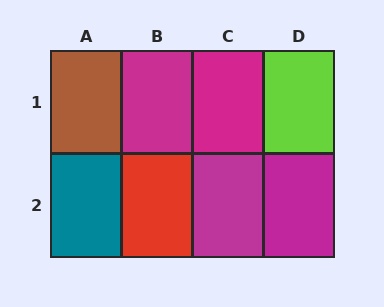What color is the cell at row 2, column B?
Red.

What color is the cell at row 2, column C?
Magenta.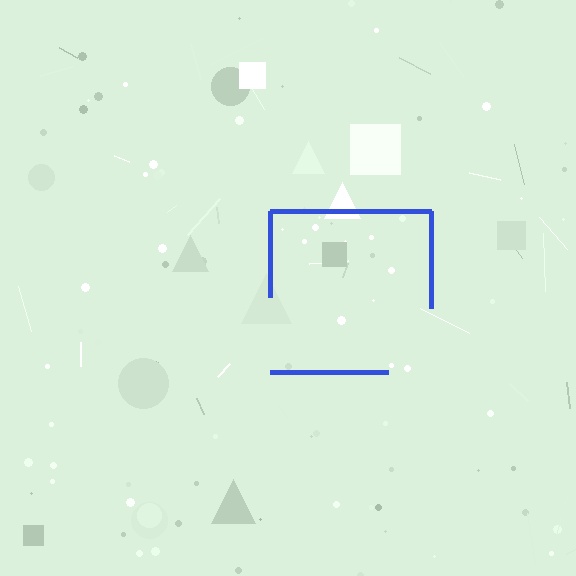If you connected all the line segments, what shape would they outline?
They would outline a square.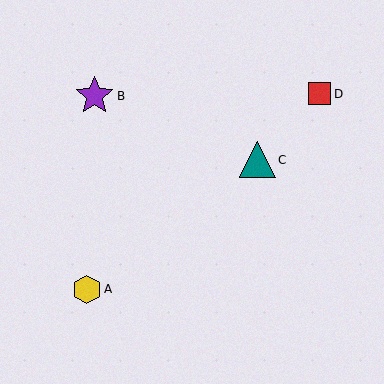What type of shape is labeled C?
Shape C is a teal triangle.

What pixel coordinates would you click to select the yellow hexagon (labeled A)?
Click at (87, 289) to select the yellow hexagon A.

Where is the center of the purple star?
The center of the purple star is at (95, 96).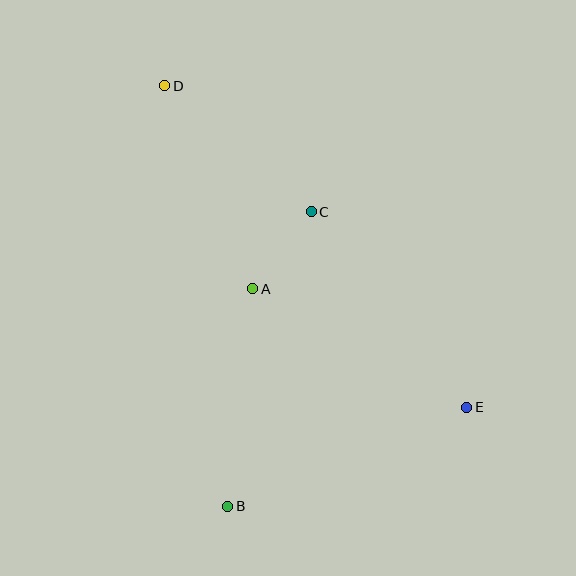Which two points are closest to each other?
Points A and C are closest to each other.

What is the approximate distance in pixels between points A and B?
The distance between A and B is approximately 219 pixels.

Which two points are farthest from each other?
Points D and E are farthest from each other.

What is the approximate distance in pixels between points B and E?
The distance between B and E is approximately 259 pixels.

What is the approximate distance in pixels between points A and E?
The distance between A and E is approximately 244 pixels.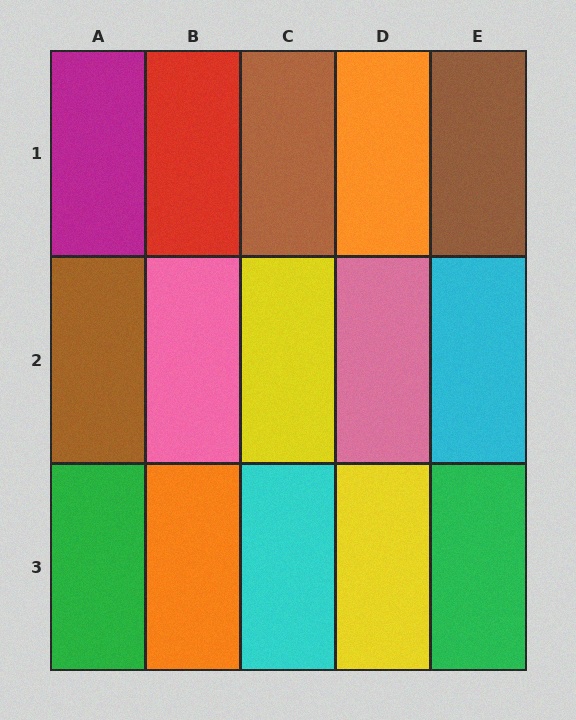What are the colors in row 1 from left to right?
Magenta, red, brown, orange, brown.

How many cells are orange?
2 cells are orange.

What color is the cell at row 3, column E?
Green.